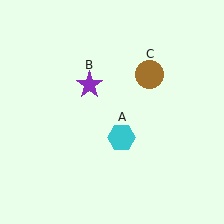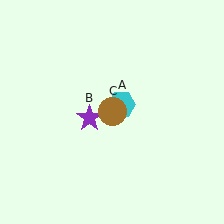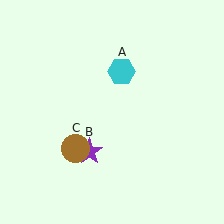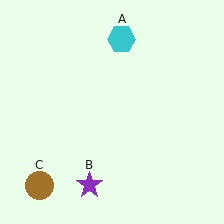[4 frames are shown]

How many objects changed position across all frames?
3 objects changed position: cyan hexagon (object A), purple star (object B), brown circle (object C).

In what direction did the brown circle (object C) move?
The brown circle (object C) moved down and to the left.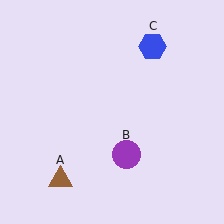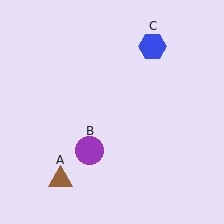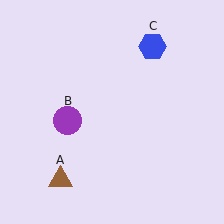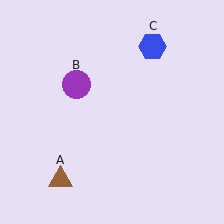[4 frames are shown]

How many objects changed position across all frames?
1 object changed position: purple circle (object B).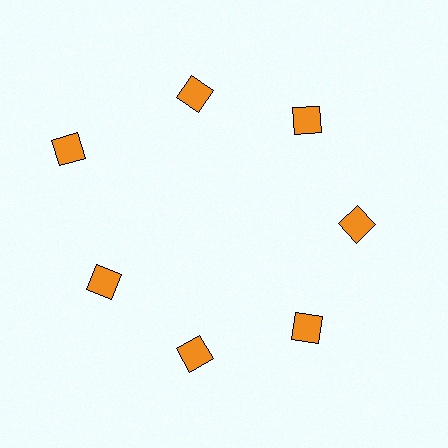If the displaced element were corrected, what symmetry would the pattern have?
It would have 7-fold rotational symmetry — the pattern would map onto itself every 51 degrees.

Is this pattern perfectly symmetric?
No. The 7 orange diamonds are arranged in a ring, but one element near the 10 o'clock position is pushed outward from the center, breaking the 7-fold rotational symmetry.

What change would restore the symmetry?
The symmetry would be restored by moving it inward, back onto the ring so that all 7 diamonds sit at equal angles and equal distance from the center.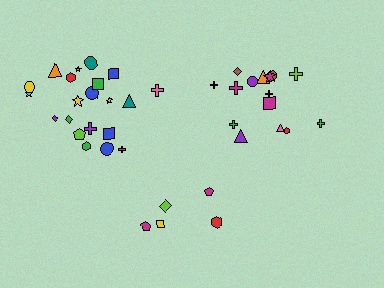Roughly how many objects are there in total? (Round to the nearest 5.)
Roughly 40 objects in total.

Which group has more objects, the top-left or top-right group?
The top-left group.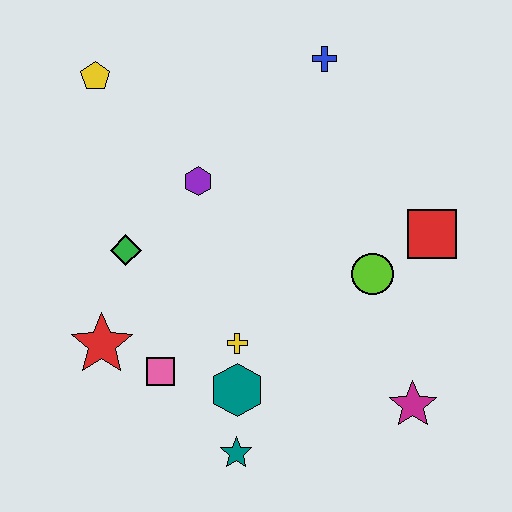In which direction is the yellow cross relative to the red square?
The yellow cross is to the left of the red square.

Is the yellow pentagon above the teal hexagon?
Yes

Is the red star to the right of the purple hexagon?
No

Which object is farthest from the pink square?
The blue cross is farthest from the pink square.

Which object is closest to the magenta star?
The lime circle is closest to the magenta star.